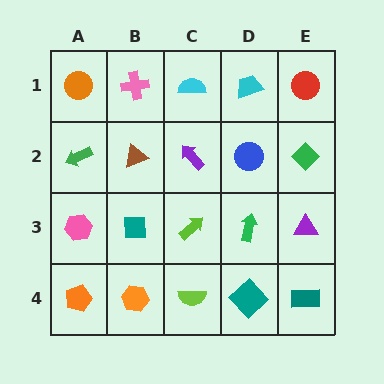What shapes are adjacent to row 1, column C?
A purple arrow (row 2, column C), a pink cross (row 1, column B), a cyan trapezoid (row 1, column D).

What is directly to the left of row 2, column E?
A blue circle.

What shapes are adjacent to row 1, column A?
A green arrow (row 2, column A), a pink cross (row 1, column B).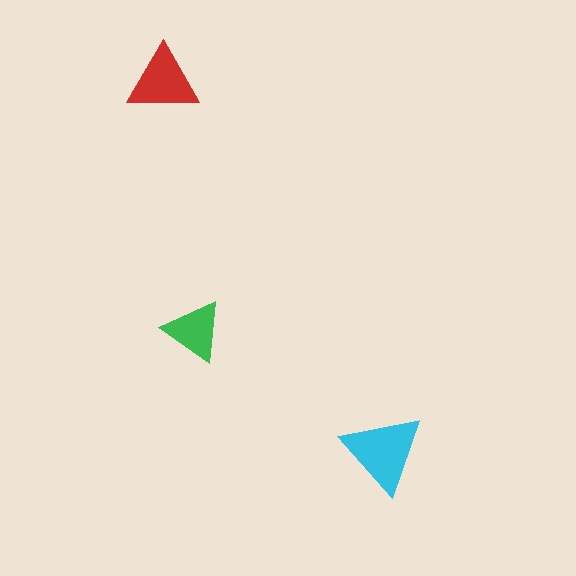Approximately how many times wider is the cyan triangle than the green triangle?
About 1.5 times wider.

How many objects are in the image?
There are 3 objects in the image.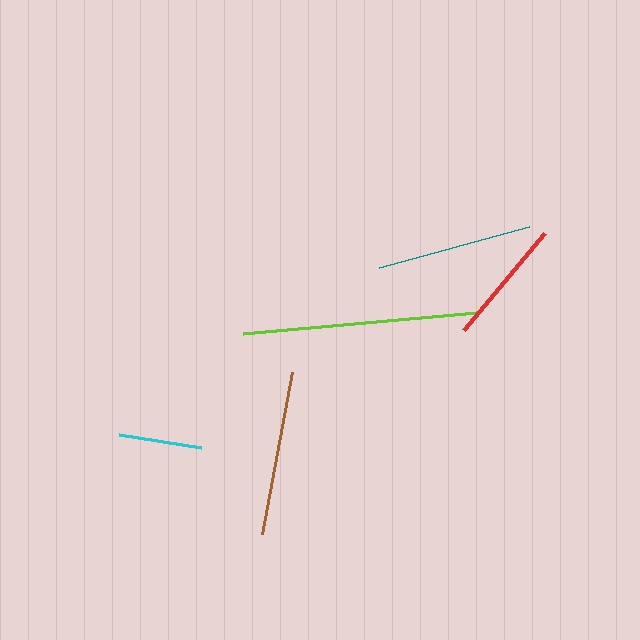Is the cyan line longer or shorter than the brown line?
The brown line is longer than the cyan line.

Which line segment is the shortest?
The cyan line is the shortest at approximately 83 pixels.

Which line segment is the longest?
The lime line is the longest at approximately 234 pixels.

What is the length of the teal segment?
The teal segment is approximately 156 pixels long.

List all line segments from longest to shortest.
From longest to shortest: lime, brown, teal, red, cyan.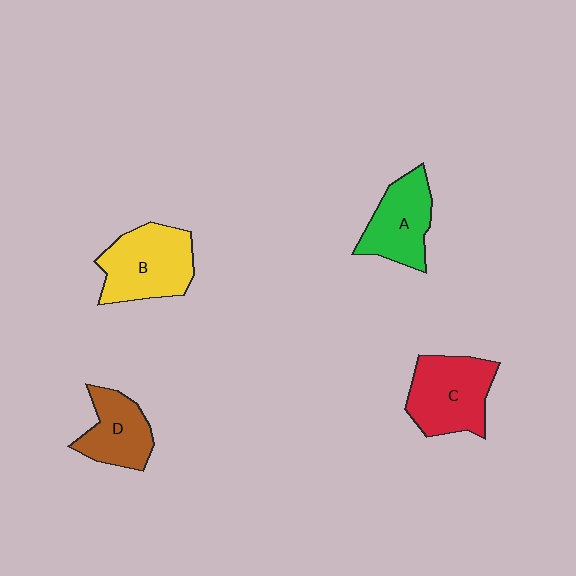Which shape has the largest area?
Shape B (yellow).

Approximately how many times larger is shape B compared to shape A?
Approximately 1.2 times.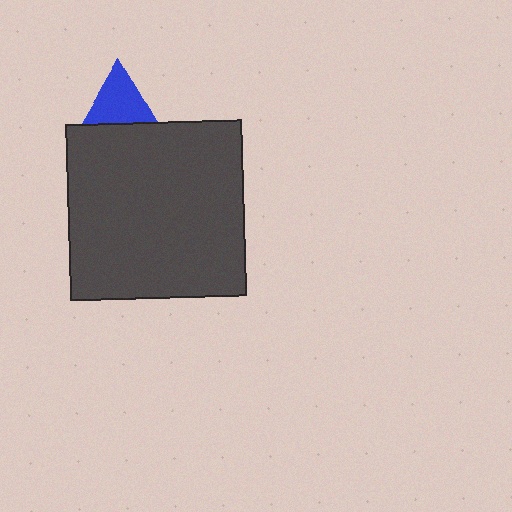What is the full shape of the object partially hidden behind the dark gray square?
The partially hidden object is a blue triangle.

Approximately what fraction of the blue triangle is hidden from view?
Roughly 51% of the blue triangle is hidden behind the dark gray square.